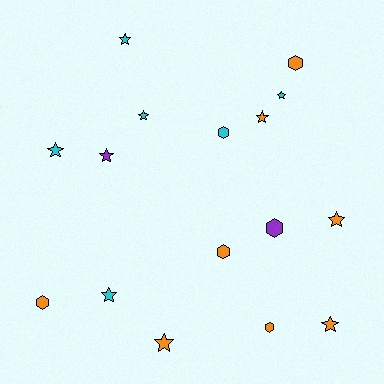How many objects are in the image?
There are 16 objects.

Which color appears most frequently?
Orange, with 8 objects.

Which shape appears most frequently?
Star, with 10 objects.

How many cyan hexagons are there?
There is 1 cyan hexagon.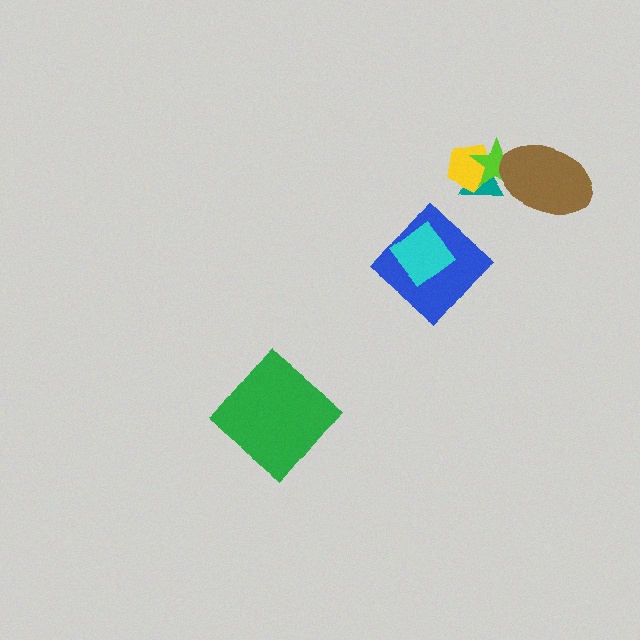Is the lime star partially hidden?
Yes, it is partially covered by another shape.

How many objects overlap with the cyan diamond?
1 object overlaps with the cyan diamond.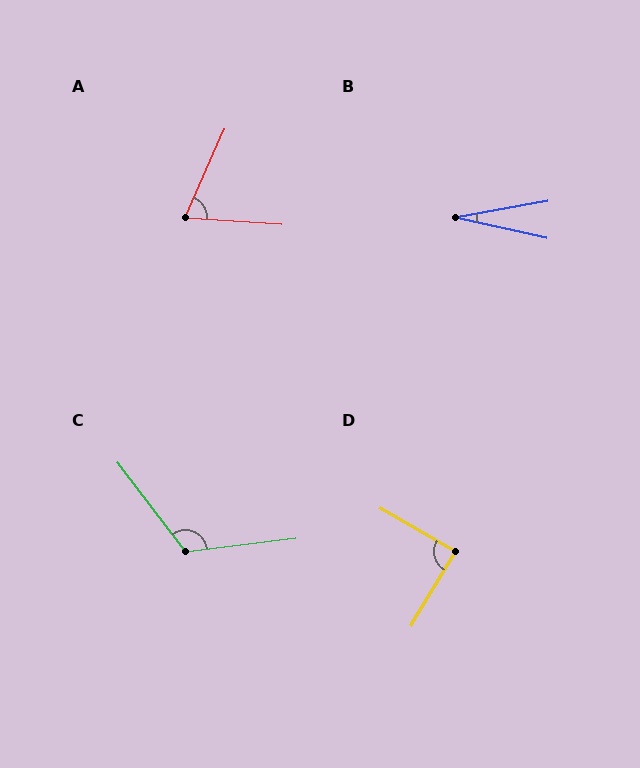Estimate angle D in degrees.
Approximately 89 degrees.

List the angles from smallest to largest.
B (23°), A (70°), D (89°), C (120°).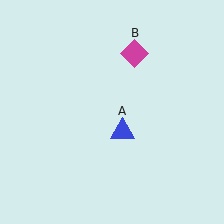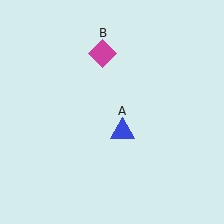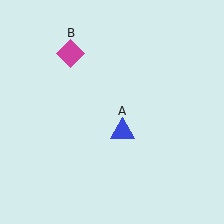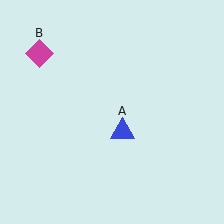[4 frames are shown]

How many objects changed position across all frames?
1 object changed position: magenta diamond (object B).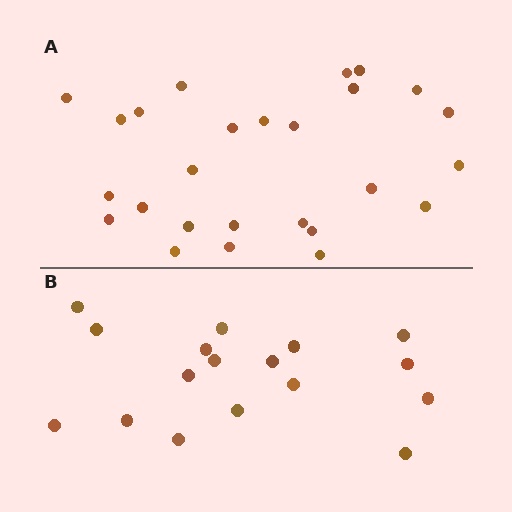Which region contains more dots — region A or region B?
Region A (the top region) has more dots.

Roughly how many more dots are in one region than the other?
Region A has roughly 8 or so more dots than region B.